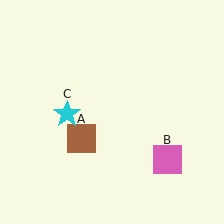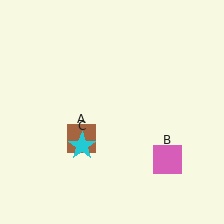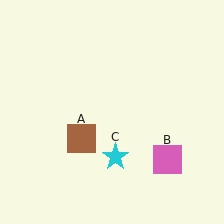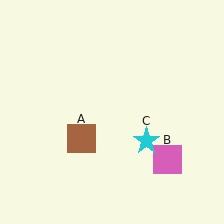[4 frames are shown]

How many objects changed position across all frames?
1 object changed position: cyan star (object C).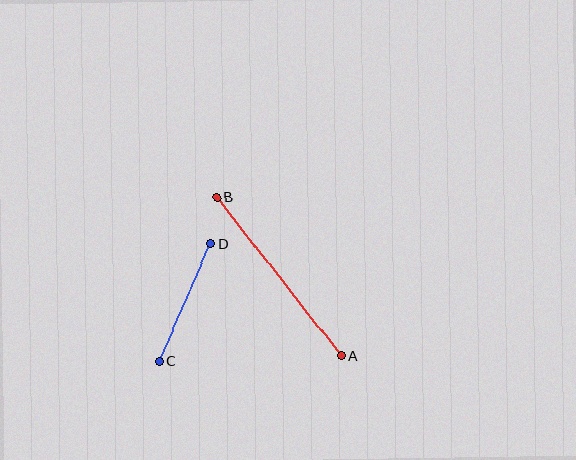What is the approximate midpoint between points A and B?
The midpoint is at approximately (279, 277) pixels.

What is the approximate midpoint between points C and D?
The midpoint is at approximately (185, 302) pixels.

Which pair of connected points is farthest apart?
Points A and B are farthest apart.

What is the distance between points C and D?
The distance is approximately 129 pixels.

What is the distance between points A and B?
The distance is approximately 202 pixels.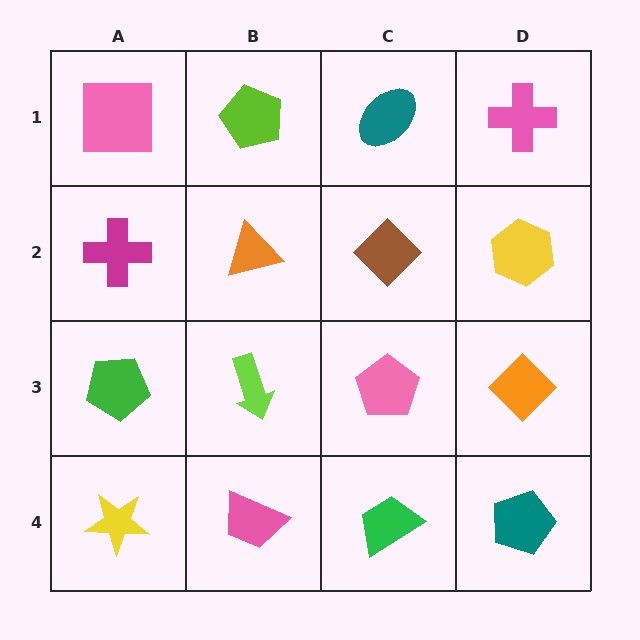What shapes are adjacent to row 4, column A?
A green pentagon (row 3, column A), a pink trapezoid (row 4, column B).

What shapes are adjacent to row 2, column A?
A pink square (row 1, column A), a green pentagon (row 3, column A), an orange triangle (row 2, column B).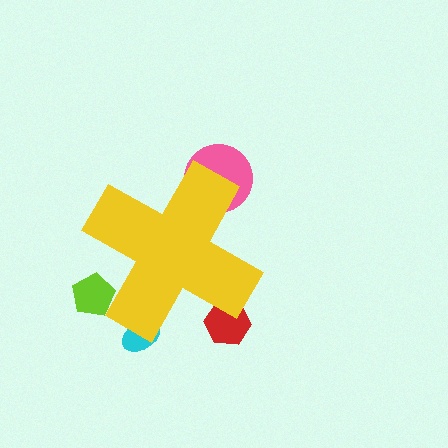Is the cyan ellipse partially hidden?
Yes, the cyan ellipse is partially hidden behind the yellow cross.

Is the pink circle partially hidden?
Yes, the pink circle is partially hidden behind the yellow cross.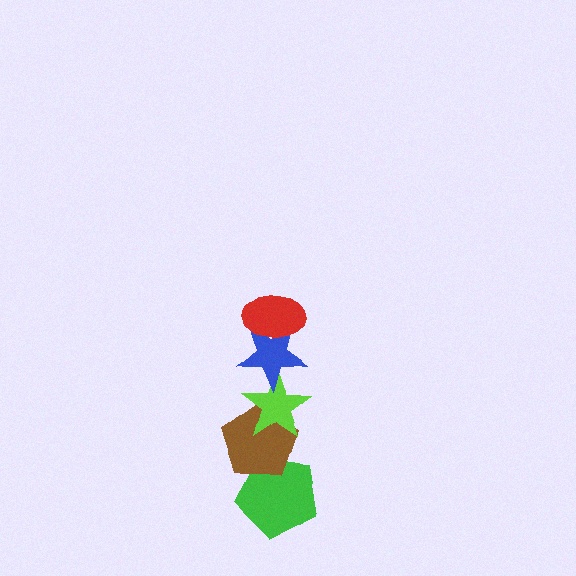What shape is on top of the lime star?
The blue star is on top of the lime star.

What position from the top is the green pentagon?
The green pentagon is 5th from the top.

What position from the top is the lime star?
The lime star is 3rd from the top.